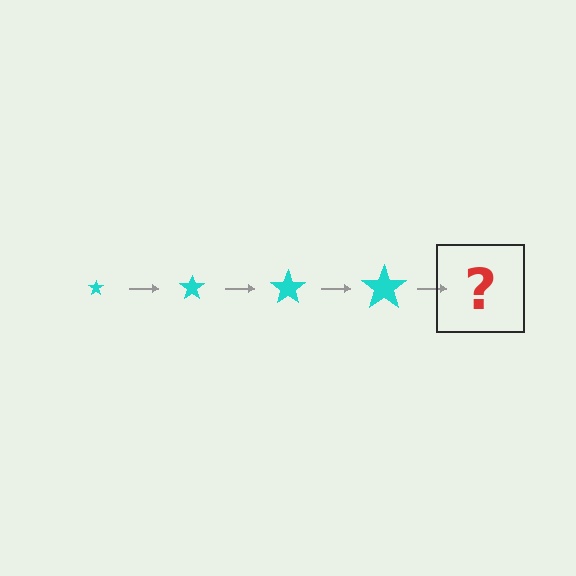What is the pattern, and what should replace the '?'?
The pattern is that the star gets progressively larger each step. The '?' should be a cyan star, larger than the previous one.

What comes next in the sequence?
The next element should be a cyan star, larger than the previous one.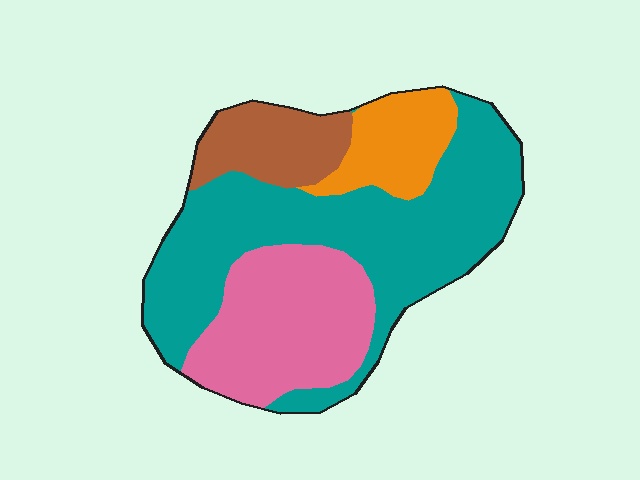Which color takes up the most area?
Teal, at roughly 50%.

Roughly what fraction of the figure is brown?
Brown takes up less than a quarter of the figure.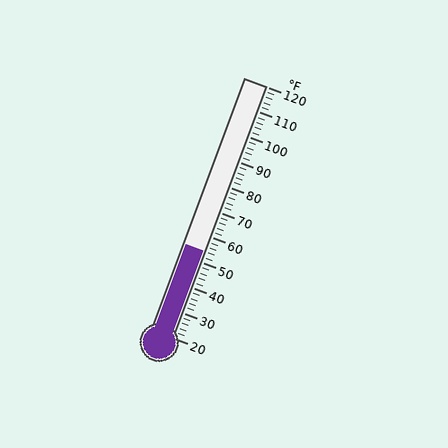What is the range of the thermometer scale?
The thermometer scale ranges from 20°F to 120°F.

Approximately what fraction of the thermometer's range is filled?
The thermometer is filled to approximately 35% of its range.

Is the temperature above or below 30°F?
The temperature is above 30°F.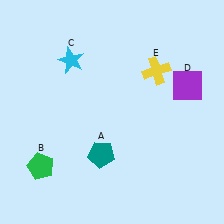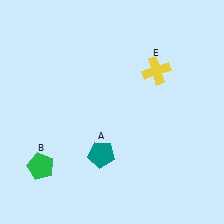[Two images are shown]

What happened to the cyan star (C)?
The cyan star (C) was removed in Image 2. It was in the top-left area of Image 1.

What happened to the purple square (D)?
The purple square (D) was removed in Image 2. It was in the top-right area of Image 1.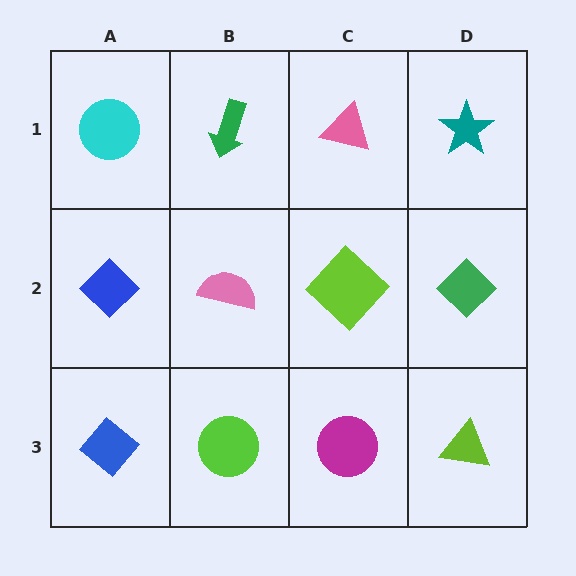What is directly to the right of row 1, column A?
A green arrow.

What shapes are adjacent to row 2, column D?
A teal star (row 1, column D), a lime triangle (row 3, column D), a lime diamond (row 2, column C).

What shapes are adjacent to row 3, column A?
A blue diamond (row 2, column A), a lime circle (row 3, column B).